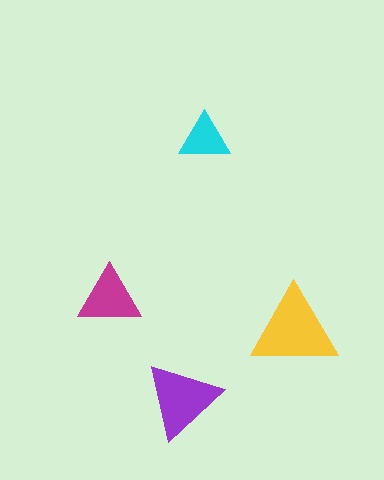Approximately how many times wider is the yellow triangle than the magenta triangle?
About 1.5 times wider.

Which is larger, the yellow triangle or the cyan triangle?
The yellow one.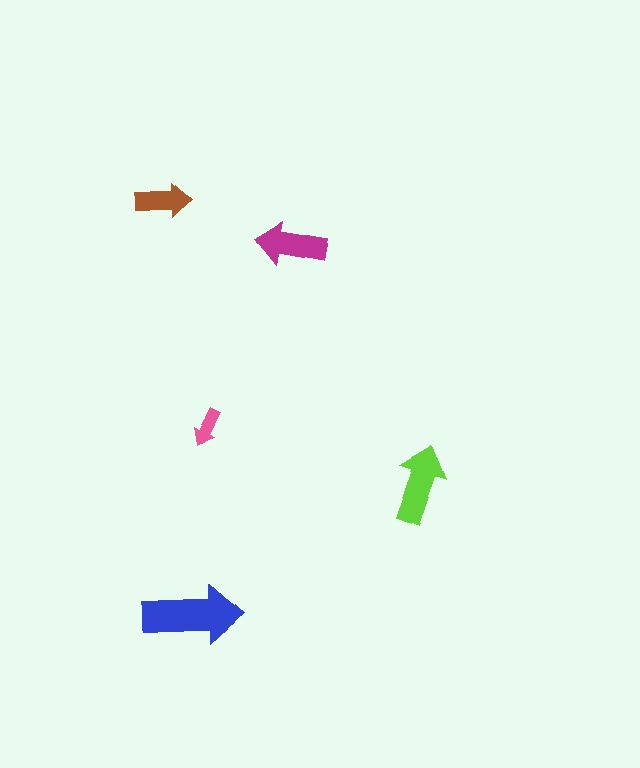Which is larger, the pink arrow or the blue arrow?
The blue one.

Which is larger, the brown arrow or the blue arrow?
The blue one.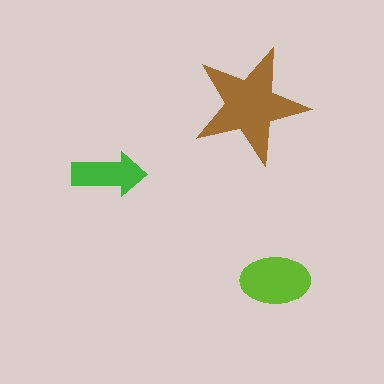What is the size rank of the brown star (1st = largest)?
1st.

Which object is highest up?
The brown star is topmost.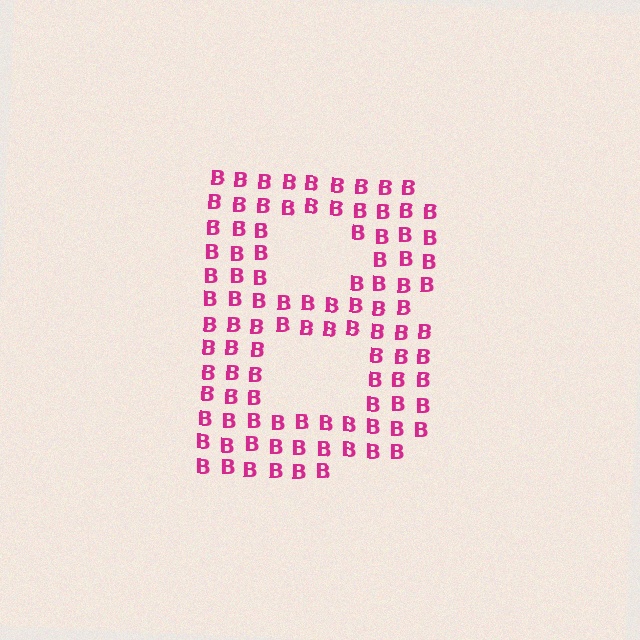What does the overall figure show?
The overall figure shows the letter B.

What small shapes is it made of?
It is made of small letter B's.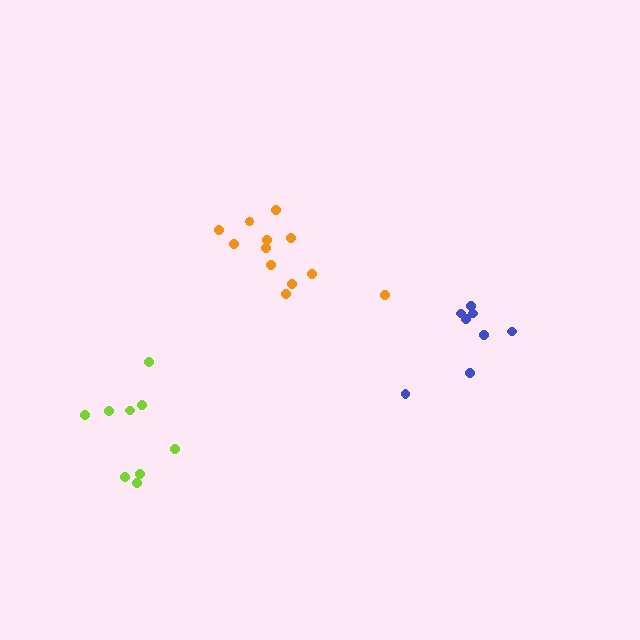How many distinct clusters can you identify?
There are 3 distinct clusters.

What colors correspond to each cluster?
The clusters are colored: lime, blue, orange.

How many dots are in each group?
Group 1: 9 dots, Group 2: 8 dots, Group 3: 12 dots (29 total).